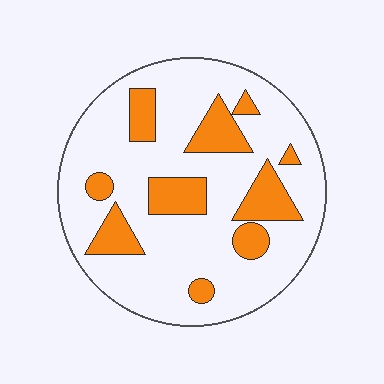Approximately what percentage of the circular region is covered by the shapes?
Approximately 25%.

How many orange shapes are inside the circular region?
10.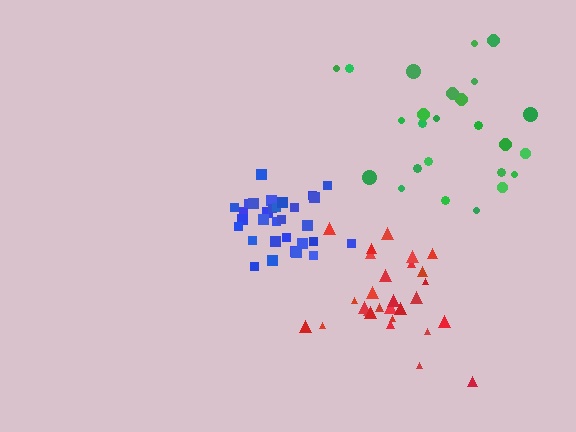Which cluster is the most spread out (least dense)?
Green.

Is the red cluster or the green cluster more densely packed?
Red.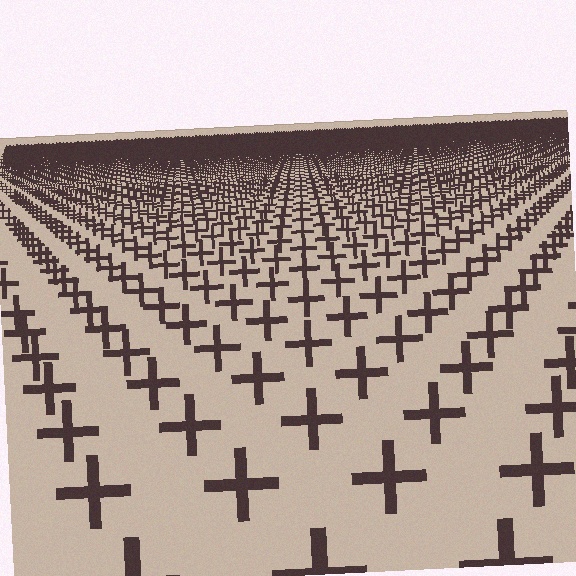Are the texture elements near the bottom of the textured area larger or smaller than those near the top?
Larger. Near the bottom, elements are closer to the viewer and appear at a bigger on-screen size.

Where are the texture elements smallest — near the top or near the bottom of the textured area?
Near the top.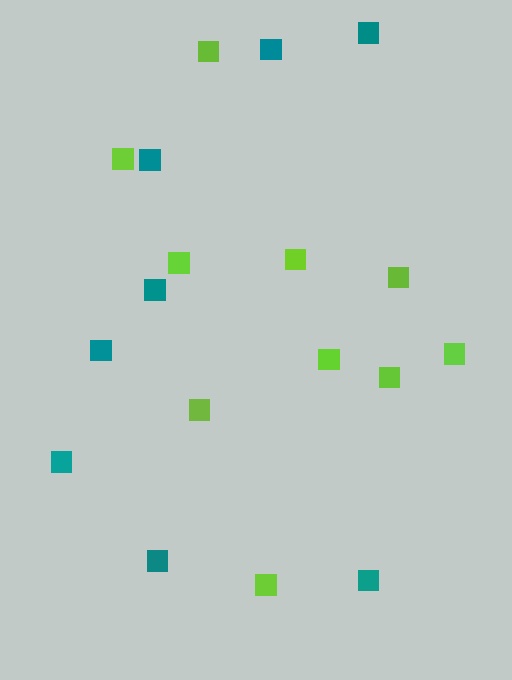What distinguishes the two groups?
There are 2 groups: one group of teal squares (8) and one group of lime squares (10).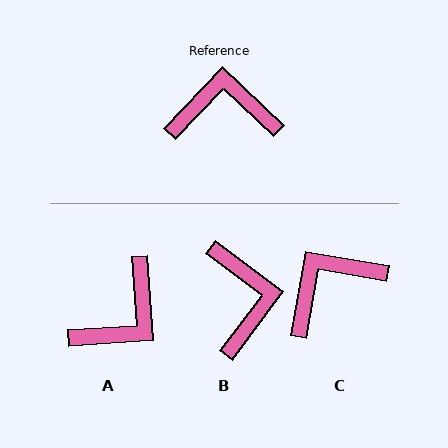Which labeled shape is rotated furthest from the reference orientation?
A, about 132 degrees away.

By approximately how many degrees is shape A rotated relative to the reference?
Approximately 132 degrees clockwise.